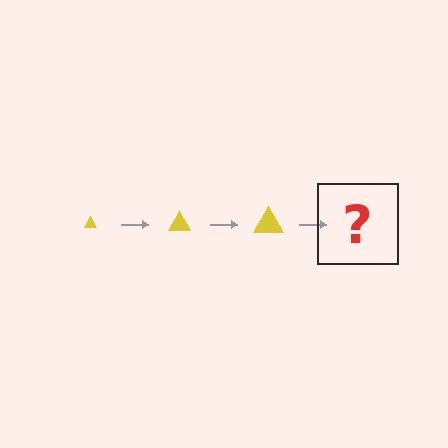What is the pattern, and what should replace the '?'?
The pattern is that the triangle gets progressively larger each step. The '?' should be a yellow triangle, larger than the previous one.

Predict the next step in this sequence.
The next step is a yellow triangle, larger than the previous one.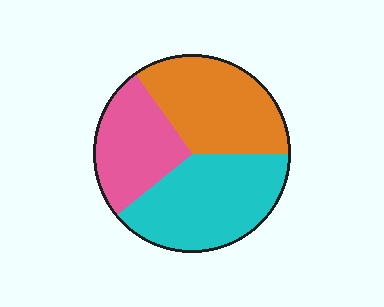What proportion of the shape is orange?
Orange covers about 35% of the shape.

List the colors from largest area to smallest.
From largest to smallest: cyan, orange, pink.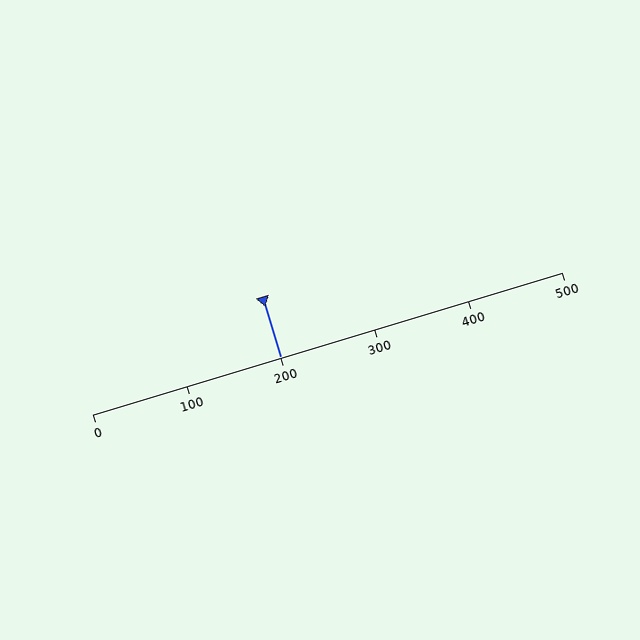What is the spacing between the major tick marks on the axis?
The major ticks are spaced 100 apart.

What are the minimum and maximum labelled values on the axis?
The axis runs from 0 to 500.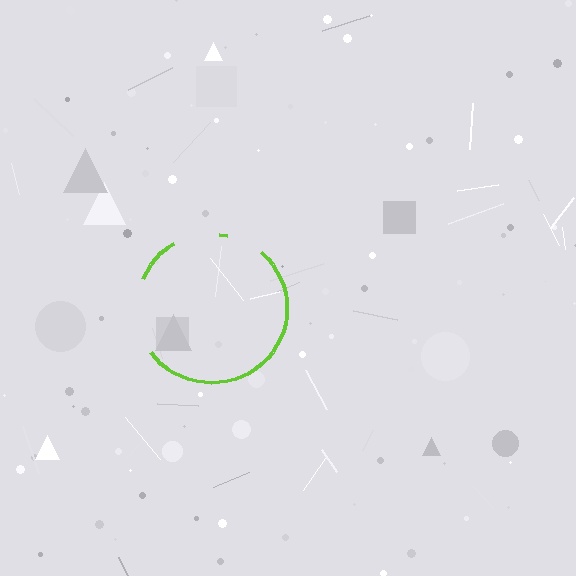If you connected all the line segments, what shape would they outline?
They would outline a circle.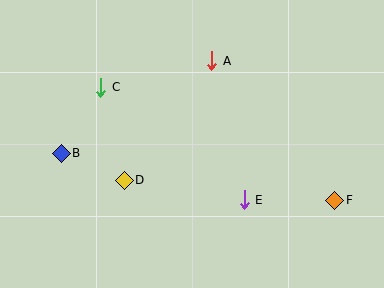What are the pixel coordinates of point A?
Point A is at (212, 61).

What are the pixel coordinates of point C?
Point C is at (101, 87).